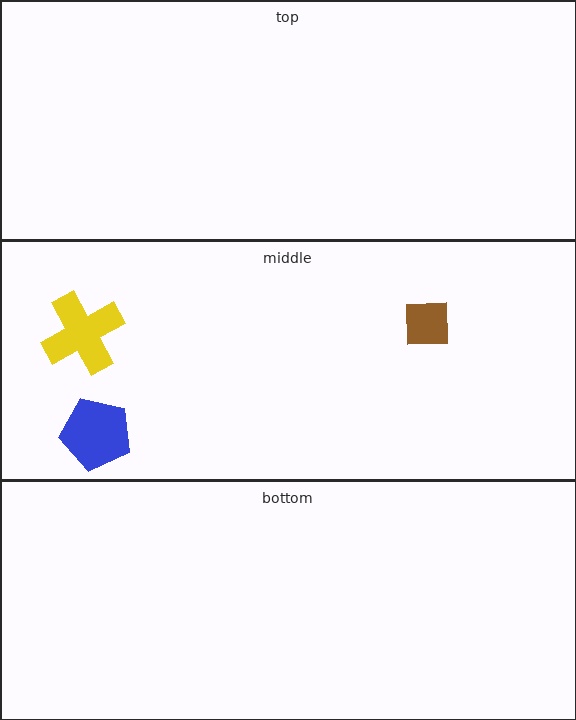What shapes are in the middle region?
The brown square, the blue pentagon, the yellow cross.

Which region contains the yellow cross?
The middle region.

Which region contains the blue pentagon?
The middle region.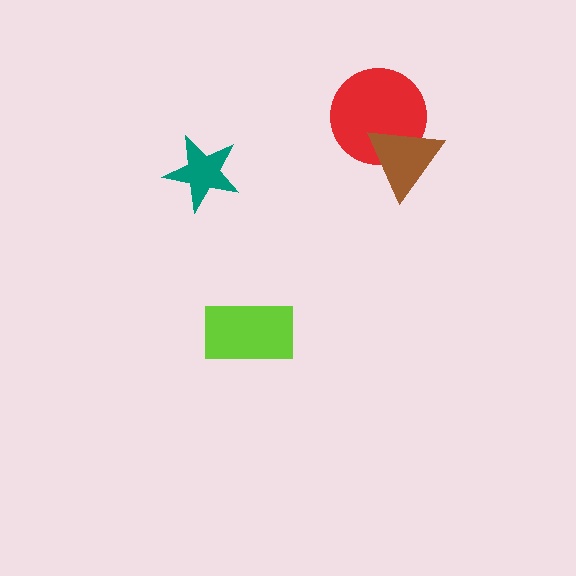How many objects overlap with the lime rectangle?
0 objects overlap with the lime rectangle.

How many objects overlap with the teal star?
0 objects overlap with the teal star.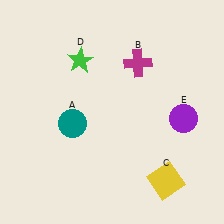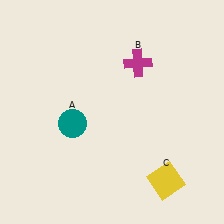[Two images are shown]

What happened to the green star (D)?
The green star (D) was removed in Image 2. It was in the top-left area of Image 1.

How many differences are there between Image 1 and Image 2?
There are 2 differences between the two images.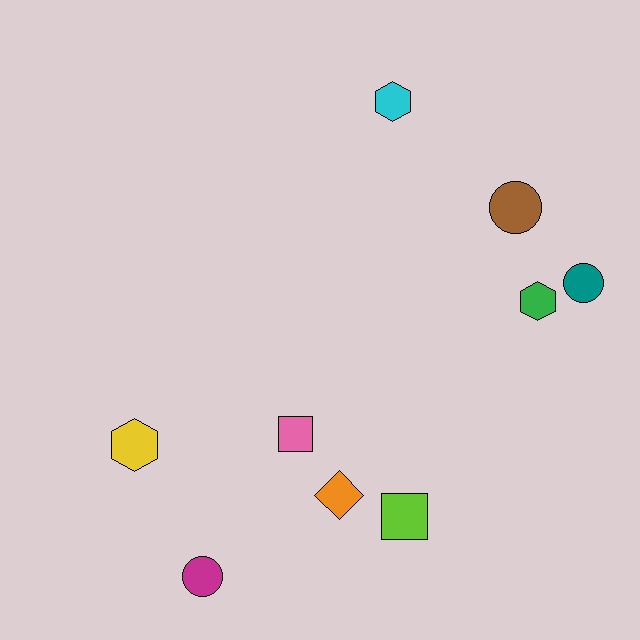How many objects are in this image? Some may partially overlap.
There are 9 objects.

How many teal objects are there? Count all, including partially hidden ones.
There is 1 teal object.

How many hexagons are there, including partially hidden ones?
There are 3 hexagons.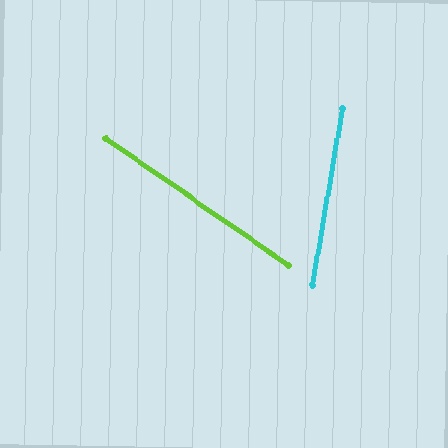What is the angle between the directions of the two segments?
Approximately 65 degrees.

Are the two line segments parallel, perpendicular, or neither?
Neither parallel nor perpendicular — they differ by about 65°.